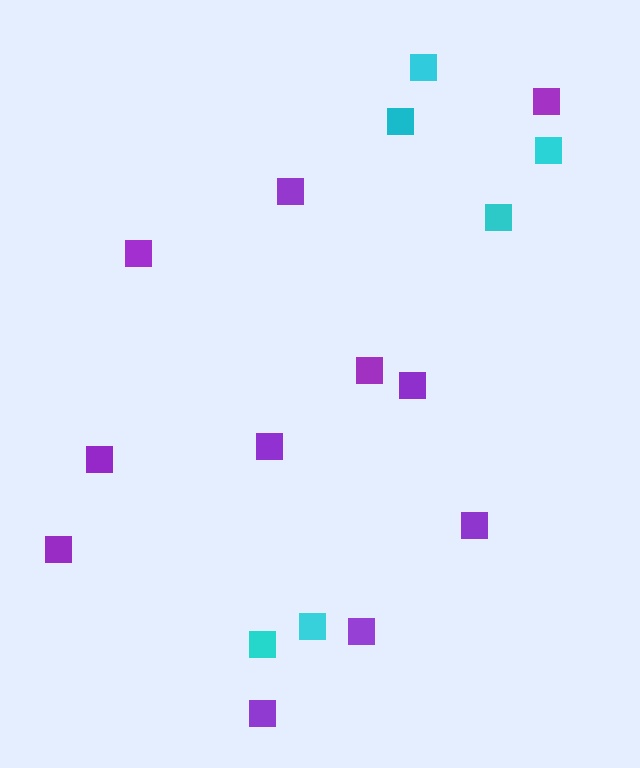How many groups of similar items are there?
There are 2 groups: one group of purple squares (11) and one group of cyan squares (6).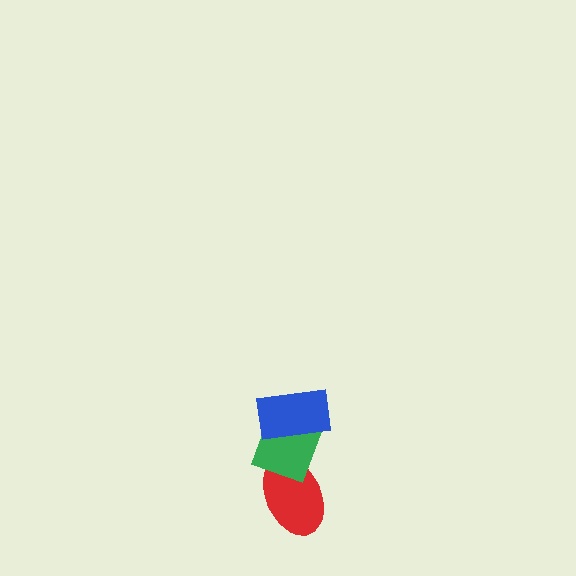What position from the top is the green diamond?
The green diamond is 2nd from the top.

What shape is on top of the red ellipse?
The green diamond is on top of the red ellipse.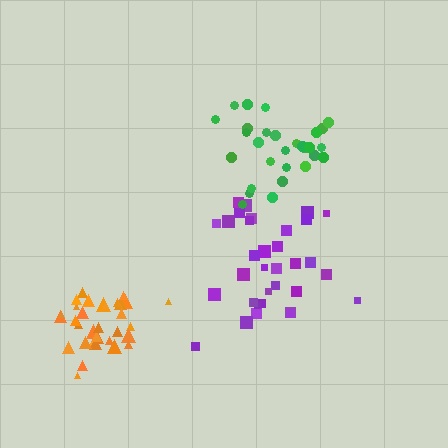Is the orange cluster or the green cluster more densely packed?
Orange.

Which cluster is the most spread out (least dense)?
Purple.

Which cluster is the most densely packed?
Orange.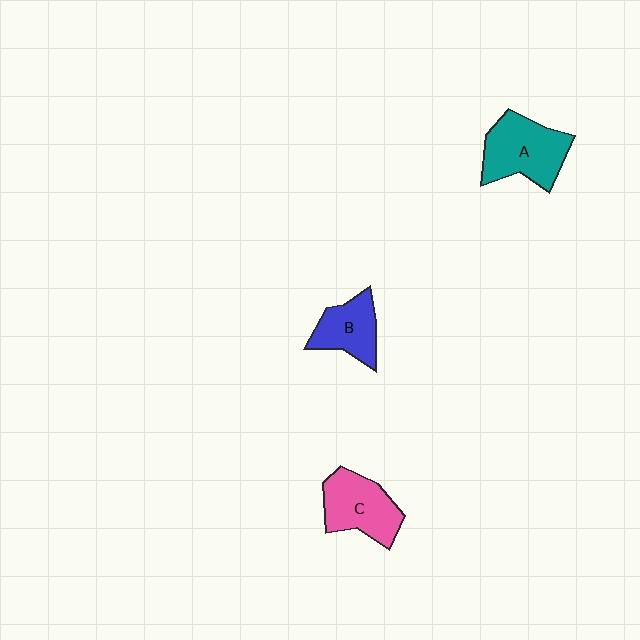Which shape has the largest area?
Shape A (teal).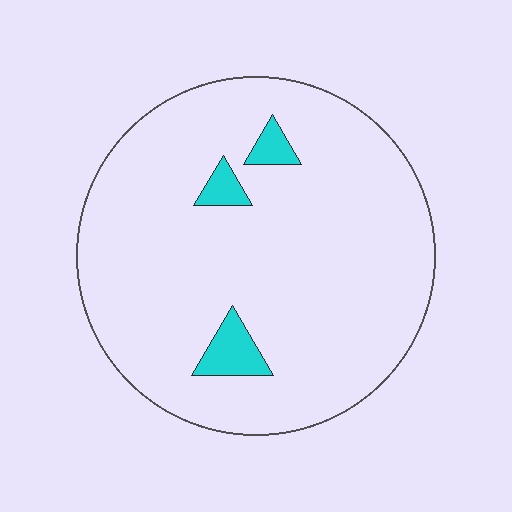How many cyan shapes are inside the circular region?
3.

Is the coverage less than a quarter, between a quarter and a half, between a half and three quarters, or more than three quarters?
Less than a quarter.